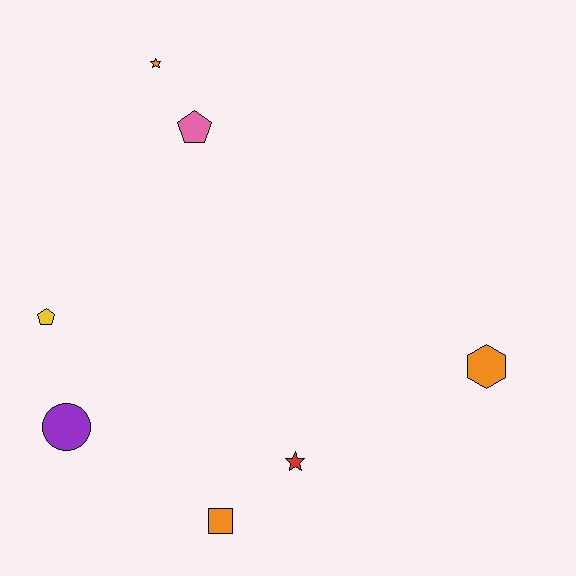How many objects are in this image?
There are 7 objects.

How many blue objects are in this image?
There are no blue objects.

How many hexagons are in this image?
There is 1 hexagon.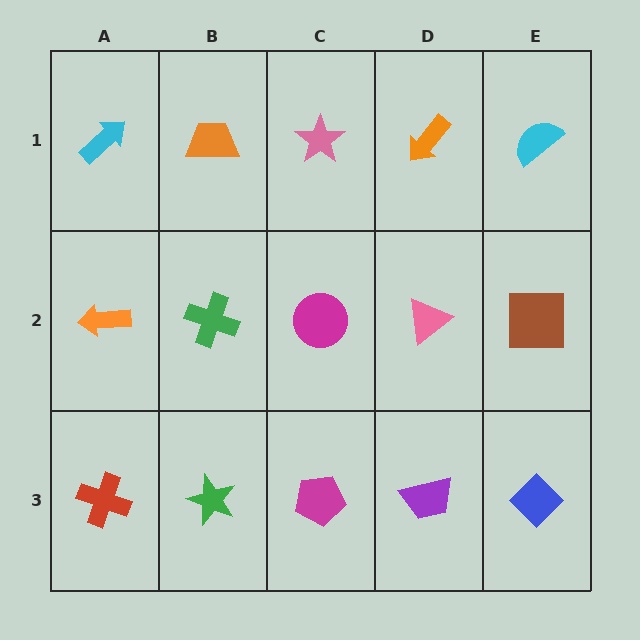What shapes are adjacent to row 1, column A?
An orange arrow (row 2, column A), an orange trapezoid (row 1, column B).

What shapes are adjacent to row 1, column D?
A pink triangle (row 2, column D), a pink star (row 1, column C), a cyan semicircle (row 1, column E).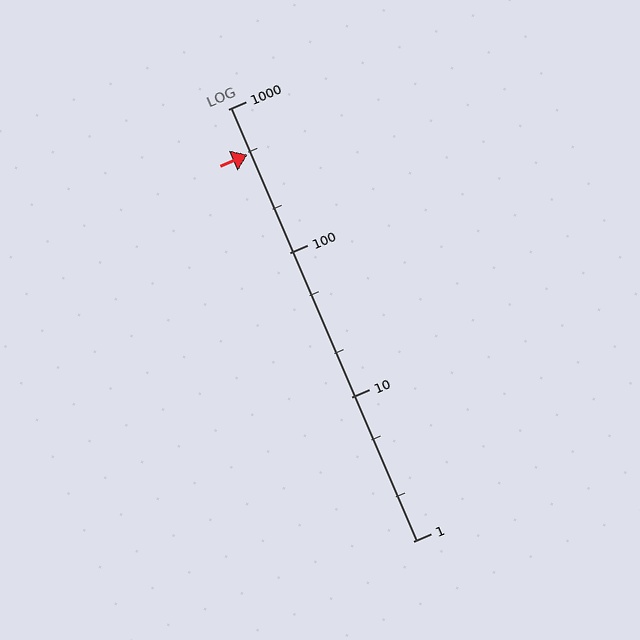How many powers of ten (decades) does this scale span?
The scale spans 3 decades, from 1 to 1000.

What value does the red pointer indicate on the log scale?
The pointer indicates approximately 480.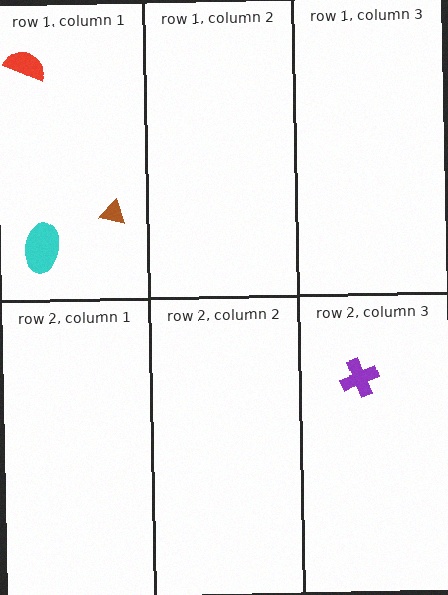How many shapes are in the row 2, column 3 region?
1.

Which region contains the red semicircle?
The row 1, column 1 region.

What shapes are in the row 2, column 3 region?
The purple cross.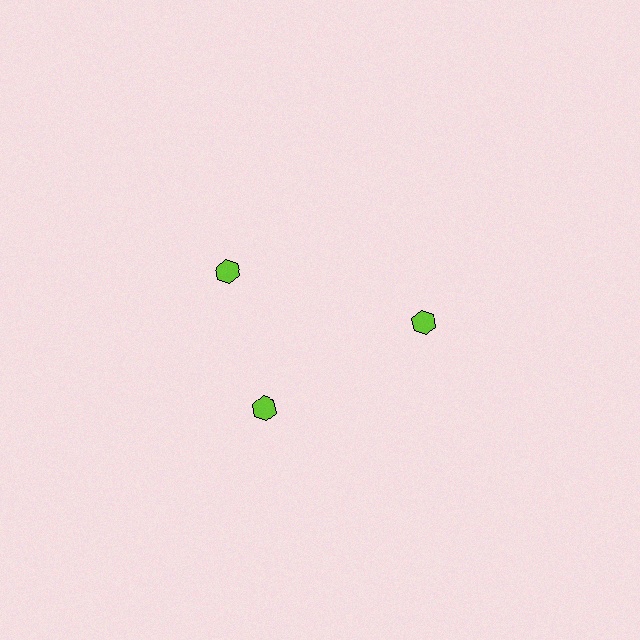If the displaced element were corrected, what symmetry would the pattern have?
It would have 3-fold rotational symmetry — the pattern would map onto itself every 120 degrees.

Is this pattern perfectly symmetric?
No. The 3 lime hexagons are arranged in a ring, but one element near the 11 o'clock position is rotated out of alignment along the ring, breaking the 3-fold rotational symmetry.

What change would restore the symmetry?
The symmetry would be restored by rotating it back into even spacing with its neighbors so that all 3 hexagons sit at equal angles and equal distance from the center.